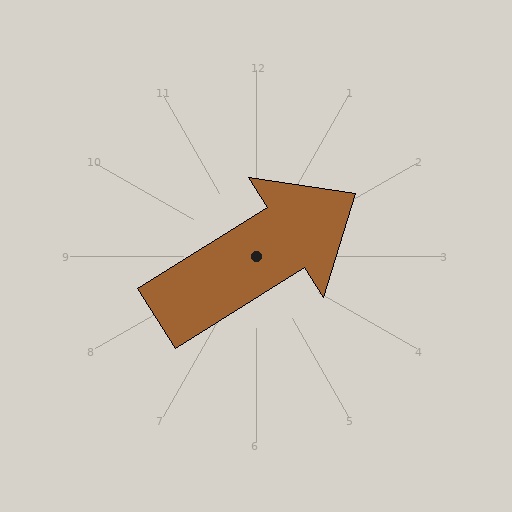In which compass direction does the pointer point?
Northeast.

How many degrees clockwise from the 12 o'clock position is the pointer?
Approximately 58 degrees.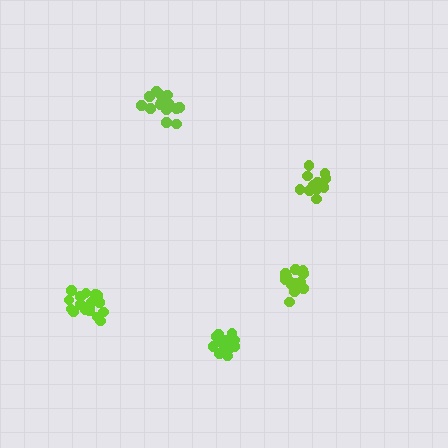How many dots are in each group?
Group 1: 13 dots, Group 2: 14 dots, Group 3: 17 dots, Group 4: 15 dots, Group 5: 17 dots (76 total).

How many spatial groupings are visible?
There are 5 spatial groupings.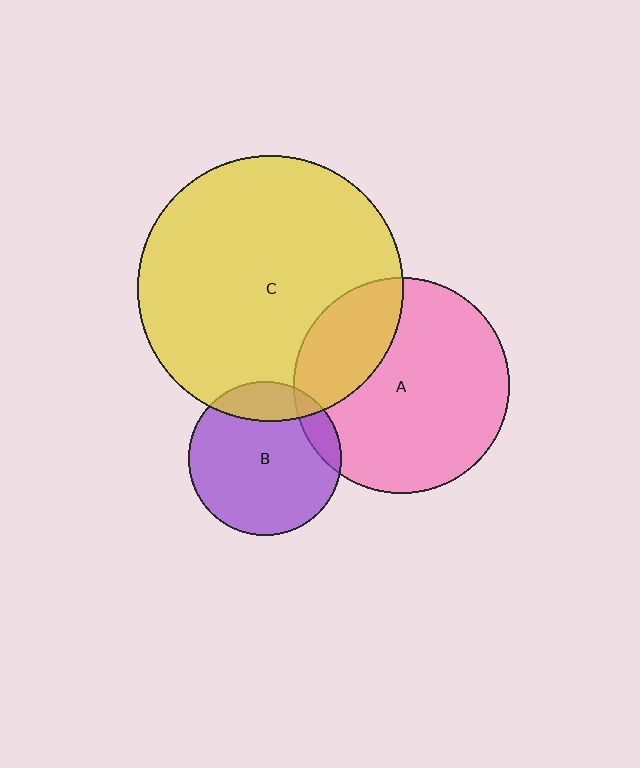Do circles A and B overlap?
Yes.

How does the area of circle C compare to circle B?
Approximately 3.0 times.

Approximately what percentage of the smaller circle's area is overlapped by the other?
Approximately 10%.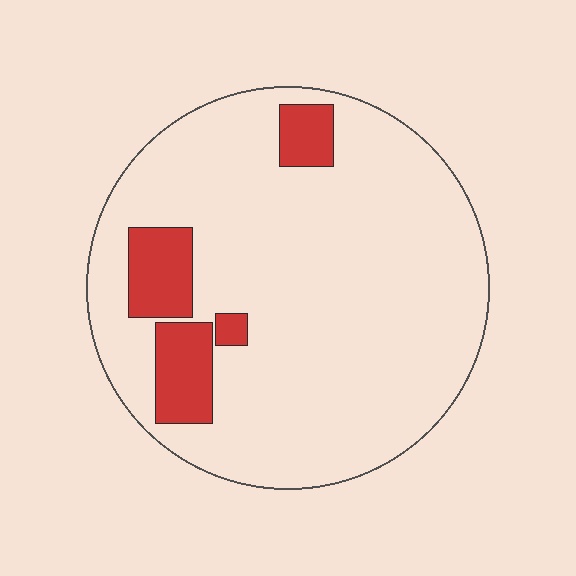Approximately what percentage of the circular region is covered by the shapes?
Approximately 15%.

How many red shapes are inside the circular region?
4.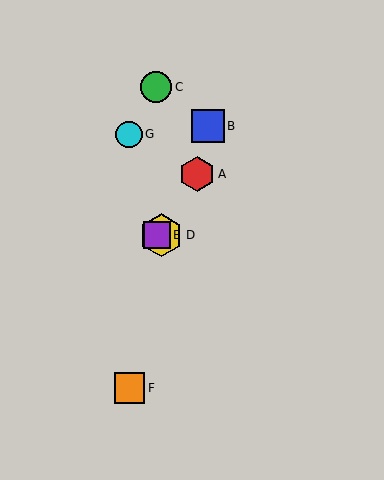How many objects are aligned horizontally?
2 objects (D, E) are aligned horizontally.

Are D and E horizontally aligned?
Yes, both are at y≈235.